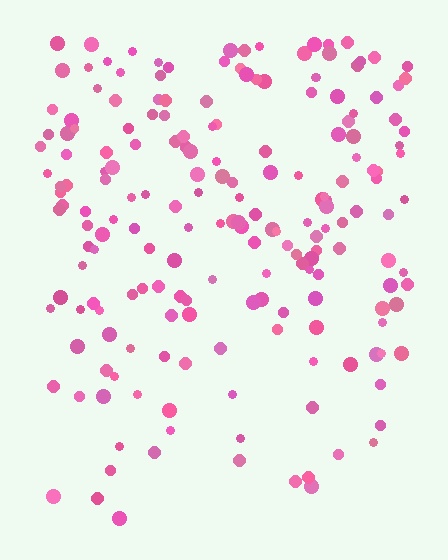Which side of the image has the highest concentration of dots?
The top.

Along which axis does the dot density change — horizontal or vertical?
Vertical.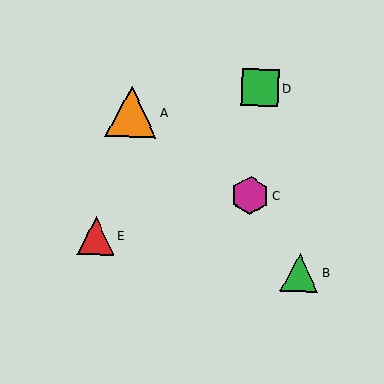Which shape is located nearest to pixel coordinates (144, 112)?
The orange triangle (labeled A) at (131, 112) is nearest to that location.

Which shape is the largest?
The orange triangle (labeled A) is the largest.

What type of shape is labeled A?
Shape A is an orange triangle.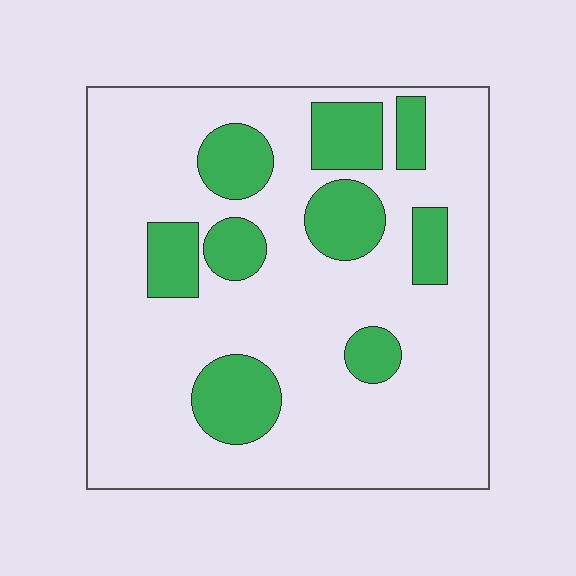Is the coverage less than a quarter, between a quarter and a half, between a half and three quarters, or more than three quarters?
Less than a quarter.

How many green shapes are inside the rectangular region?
9.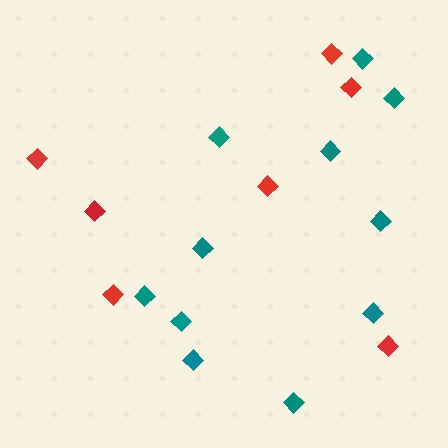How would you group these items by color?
There are 2 groups: one group of teal diamonds (11) and one group of red diamonds (7).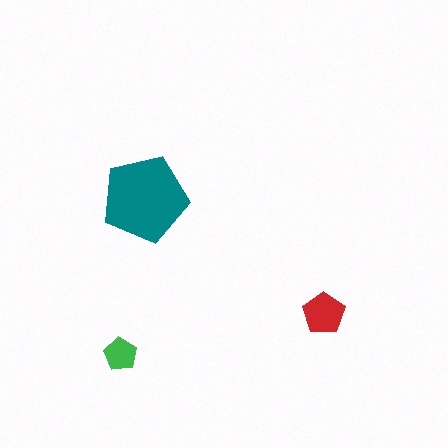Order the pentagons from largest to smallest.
the teal one, the red one, the green one.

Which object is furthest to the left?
The green pentagon is leftmost.